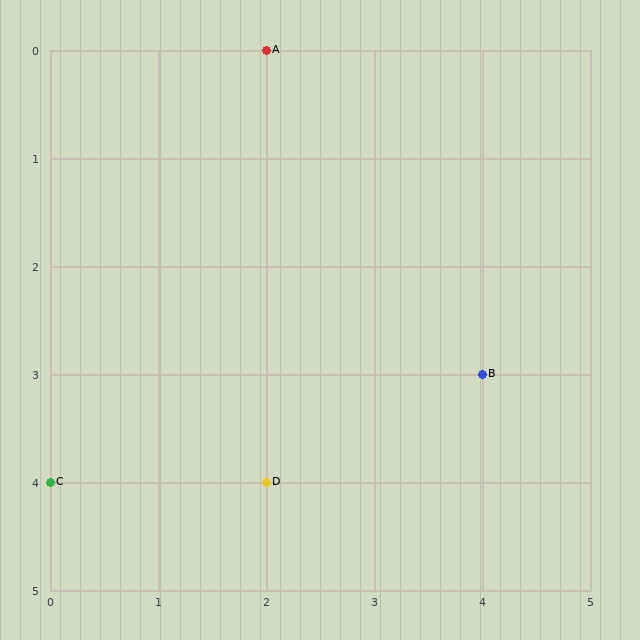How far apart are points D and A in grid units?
Points D and A are 4 rows apart.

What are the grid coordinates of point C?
Point C is at grid coordinates (0, 4).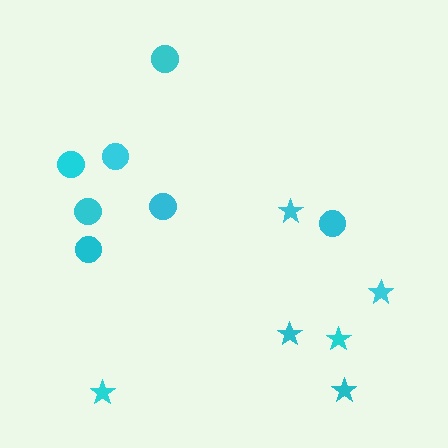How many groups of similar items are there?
There are 2 groups: one group of stars (6) and one group of circles (7).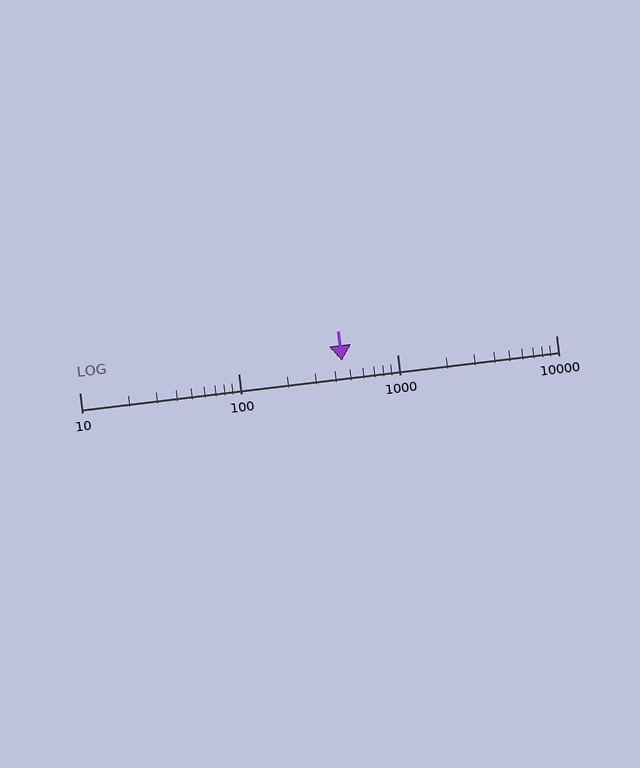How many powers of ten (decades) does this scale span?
The scale spans 3 decades, from 10 to 10000.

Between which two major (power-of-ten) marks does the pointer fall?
The pointer is between 100 and 1000.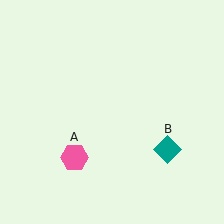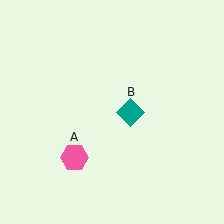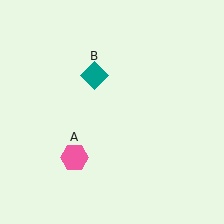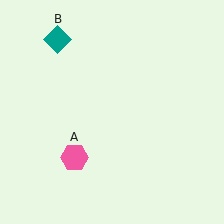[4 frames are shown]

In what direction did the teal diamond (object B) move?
The teal diamond (object B) moved up and to the left.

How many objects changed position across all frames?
1 object changed position: teal diamond (object B).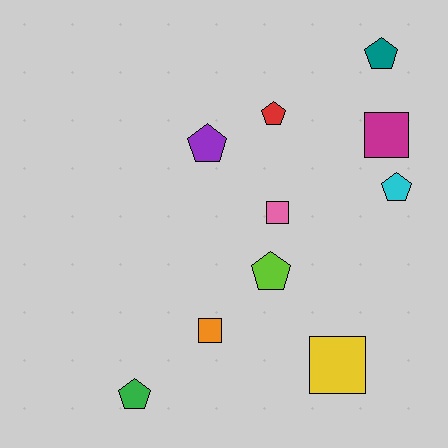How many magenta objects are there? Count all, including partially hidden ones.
There is 1 magenta object.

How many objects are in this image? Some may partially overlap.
There are 10 objects.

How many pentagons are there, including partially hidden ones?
There are 6 pentagons.